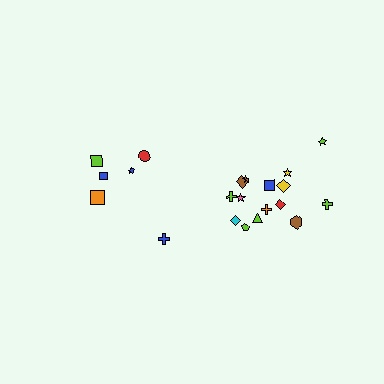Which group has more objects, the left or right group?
The right group.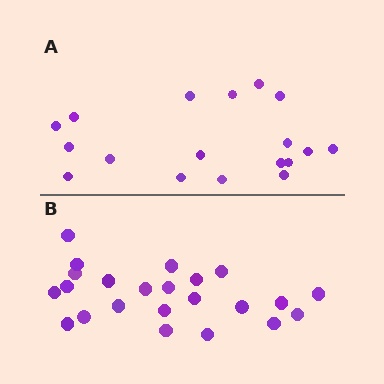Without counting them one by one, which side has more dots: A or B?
Region B (the bottom region) has more dots.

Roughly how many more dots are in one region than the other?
Region B has about 5 more dots than region A.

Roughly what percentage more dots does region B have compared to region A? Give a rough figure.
About 30% more.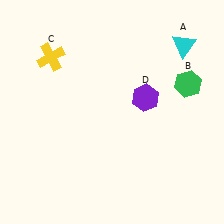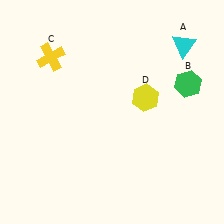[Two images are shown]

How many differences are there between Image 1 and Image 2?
There is 1 difference between the two images.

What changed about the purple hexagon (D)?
In Image 1, D is purple. In Image 2, it changed to yellow.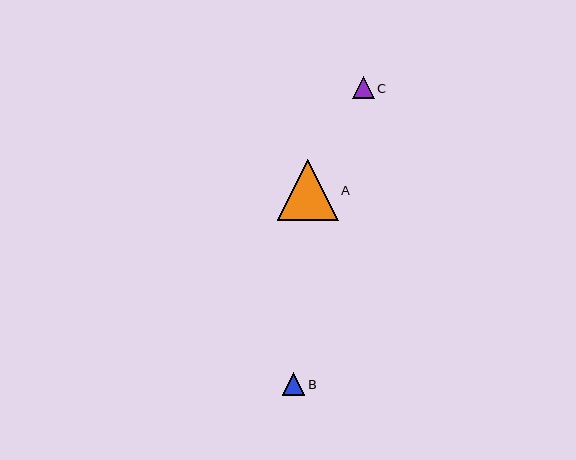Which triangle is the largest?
Triangle A is the largest with a size of approximately 61 pixels.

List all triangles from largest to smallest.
From largest to smallest: A, B, C.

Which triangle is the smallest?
Triangle C is the smallest with a size of approximately 22 pixels.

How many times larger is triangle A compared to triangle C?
Triangle A is approximately 2.8 times the size of triangle C.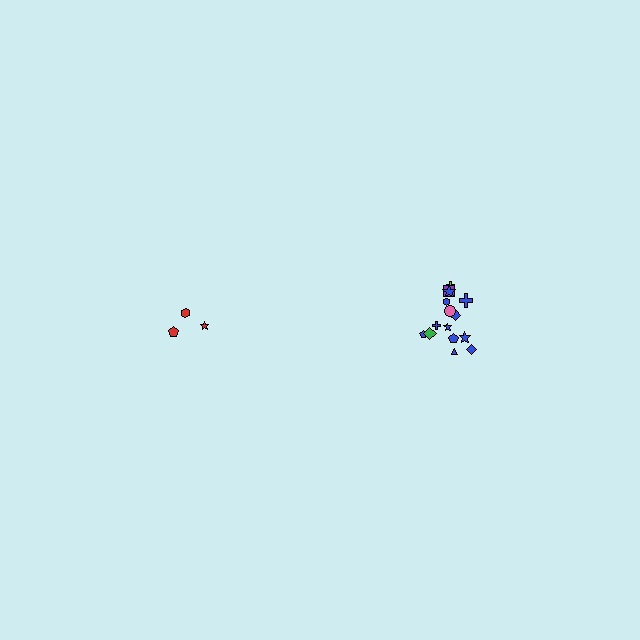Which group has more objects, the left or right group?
The right group.